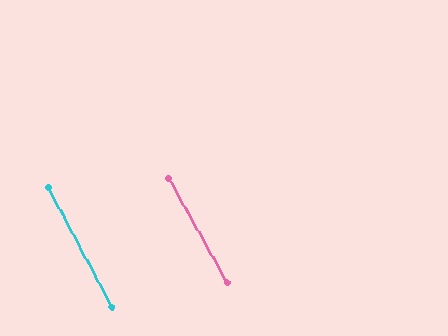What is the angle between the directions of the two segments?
Approximately 2 degrees.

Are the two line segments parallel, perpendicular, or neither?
Parallel — their directions differ by only 1.5°.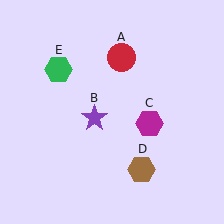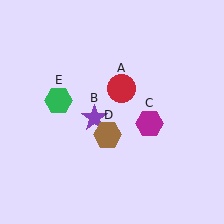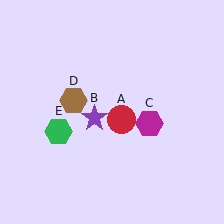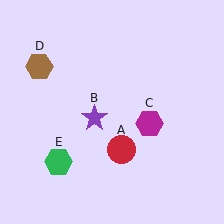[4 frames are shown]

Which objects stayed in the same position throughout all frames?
Purple star (object B) and magenta hexagon (object C) remained stationary.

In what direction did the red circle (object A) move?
The red circle (object A) moved down.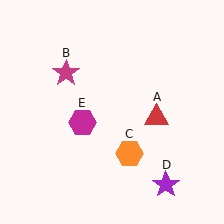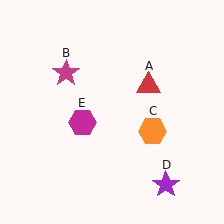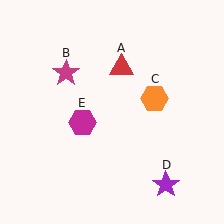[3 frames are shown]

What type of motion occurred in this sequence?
The red triangle (object A), orange hexagon (object C) rotated counterclockwise around the center of the scene.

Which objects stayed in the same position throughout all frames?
Magenta star (object B) and purple star (object D) and magenta hexagon (object E) remained stationary.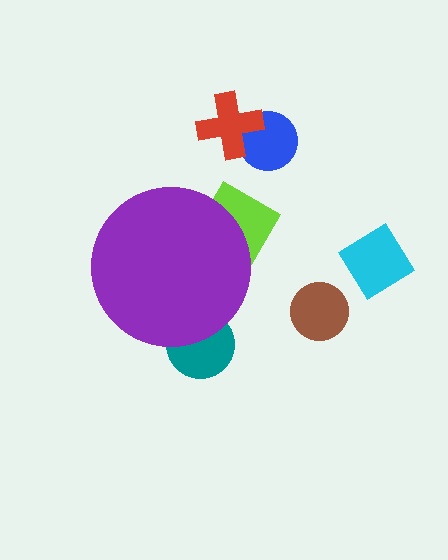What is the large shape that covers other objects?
A purple circle.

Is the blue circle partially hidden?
No, the blue circle is fully visible.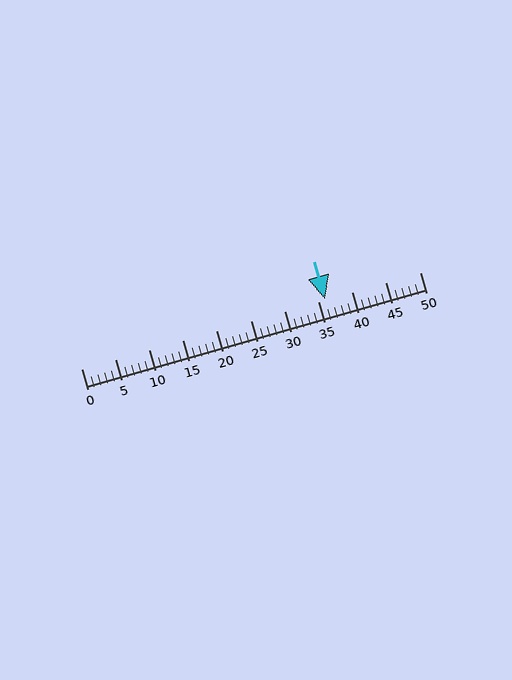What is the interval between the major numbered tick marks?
The major tick marks are spaced 5 units apart.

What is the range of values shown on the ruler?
The ruler shows values from 0 to 50.